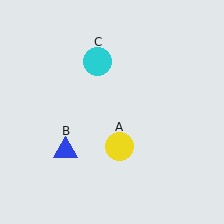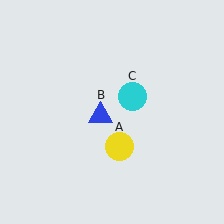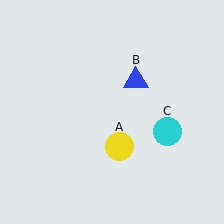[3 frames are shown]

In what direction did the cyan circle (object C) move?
The cyan circle (object C) moved down and to the right.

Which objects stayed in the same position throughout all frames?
Yellow circle (object A) remained stationary.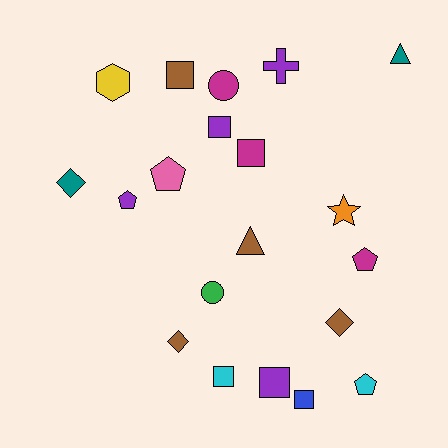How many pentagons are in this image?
There are 4 pentagons.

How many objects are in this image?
There are 20 objects.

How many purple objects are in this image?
There are 4 purple objects.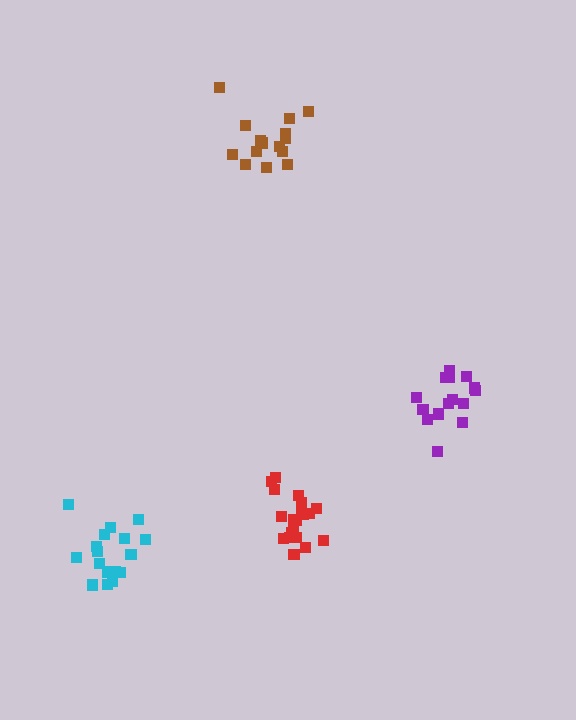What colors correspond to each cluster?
The clusters are colored: cyan, brown, purple, red.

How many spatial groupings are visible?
There are 4 spatial groupings.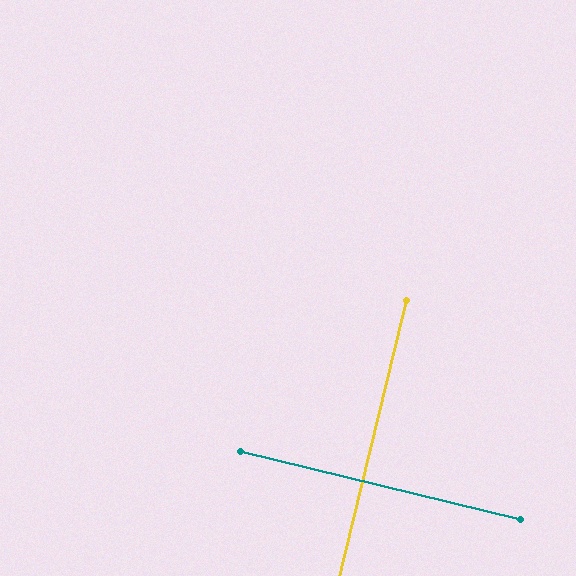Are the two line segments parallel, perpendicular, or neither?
Perpendicular — they meet at approximately 90°.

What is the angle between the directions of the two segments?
Approximately 90 degrees.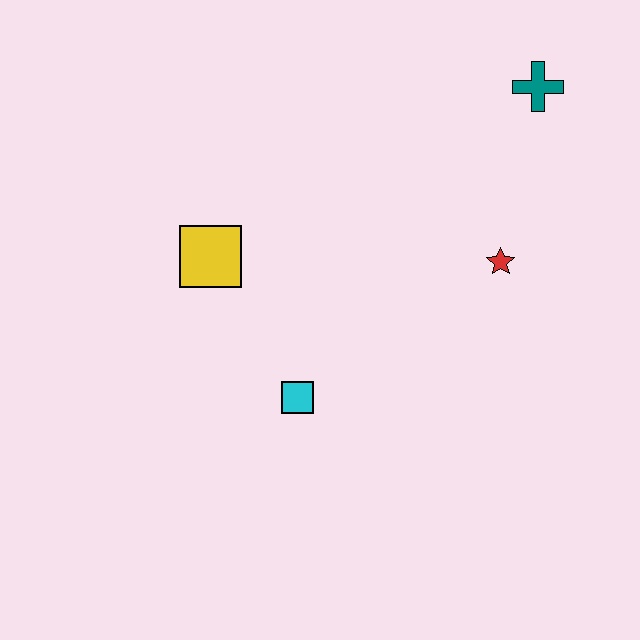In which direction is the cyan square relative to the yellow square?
The cyan square is below the yellow square.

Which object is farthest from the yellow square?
The teal cross is farthest from the yellow square.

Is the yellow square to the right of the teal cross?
No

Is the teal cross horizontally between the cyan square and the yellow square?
No